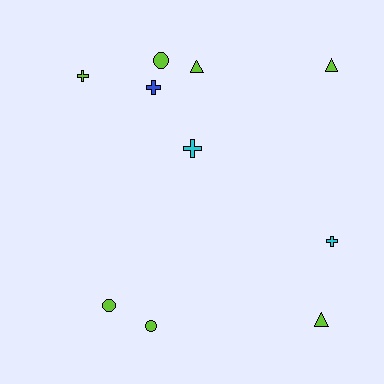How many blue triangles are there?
There are no blue triangles.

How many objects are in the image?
There are 10 objects.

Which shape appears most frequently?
Cross, with 4 objects.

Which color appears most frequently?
Lime, with 7 objects.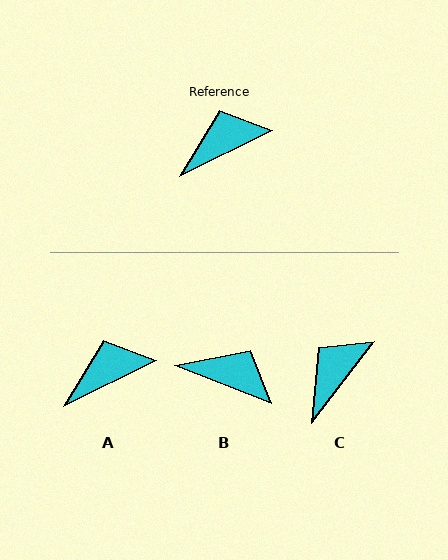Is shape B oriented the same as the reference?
No, it is off by about 48 degrees.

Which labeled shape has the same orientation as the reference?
A.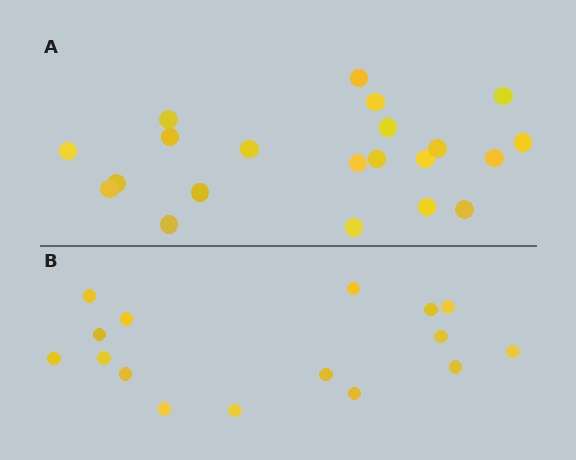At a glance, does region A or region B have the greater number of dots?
Region A (the top region) has more dots.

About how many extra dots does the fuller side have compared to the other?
Region A has about 5 more dots than region B.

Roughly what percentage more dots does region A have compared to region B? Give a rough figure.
About 30% more.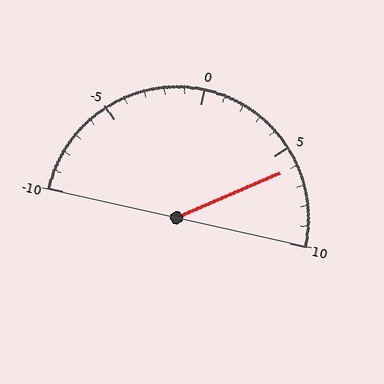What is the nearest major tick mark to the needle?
The nearest major tick mark is 5.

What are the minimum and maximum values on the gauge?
The gauge ranges from -10 to 10.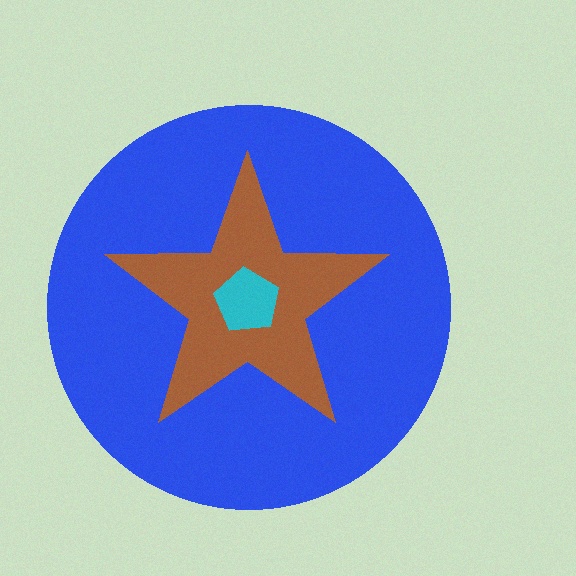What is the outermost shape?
The blue circle.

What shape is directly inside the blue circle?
The brown star.